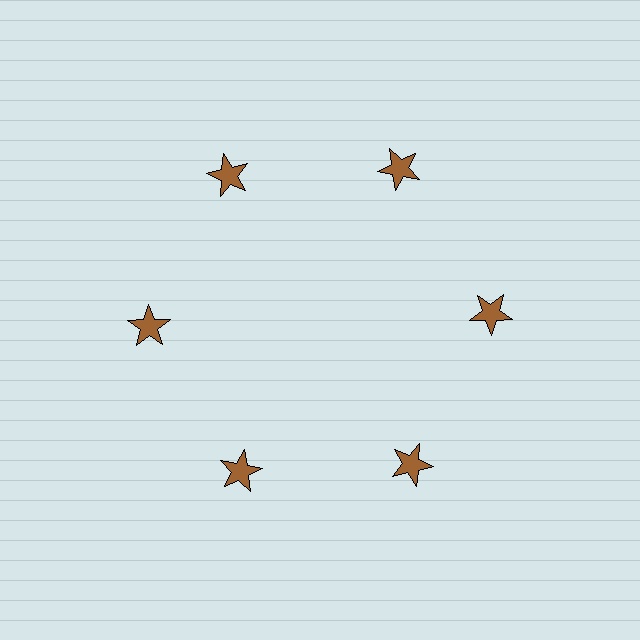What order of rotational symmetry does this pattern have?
This pattern has 6-fold rotational symmetry.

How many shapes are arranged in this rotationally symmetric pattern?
There are 6 shapes, arranged in 6 groups of 1.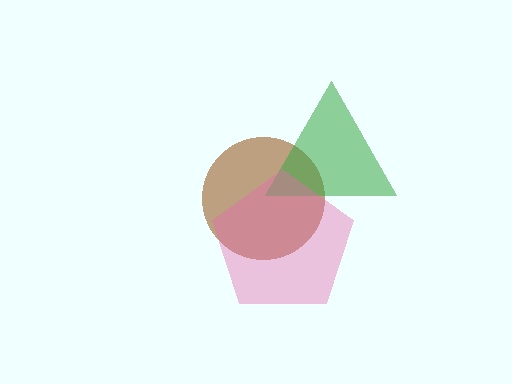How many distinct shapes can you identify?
There are 3 distinct shapes: a brown circle, a green triangle, a pink pentagon.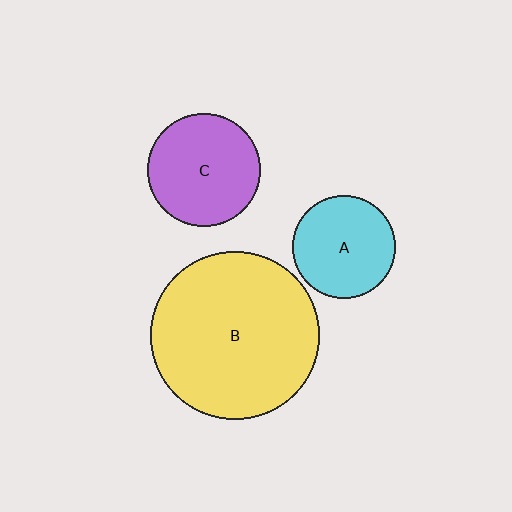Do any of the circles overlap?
No, none of the circles overlap.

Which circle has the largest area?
Circle B (yellow).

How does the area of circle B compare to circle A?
Approximately 2.7 times.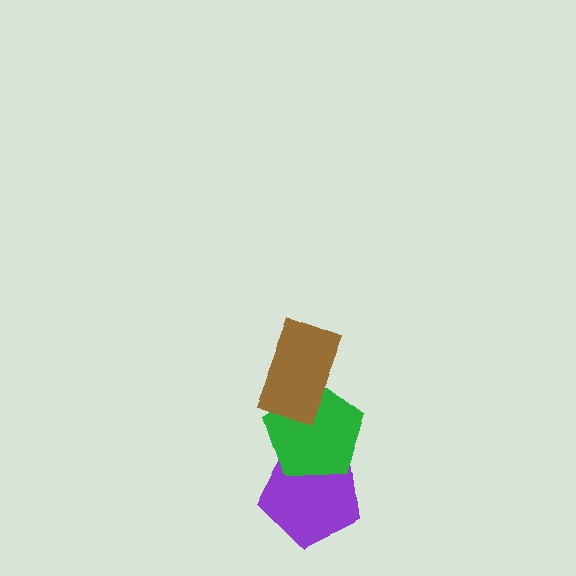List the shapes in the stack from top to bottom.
From top to bottom: the brown rectangle, the green pentagon, the purple pentagon.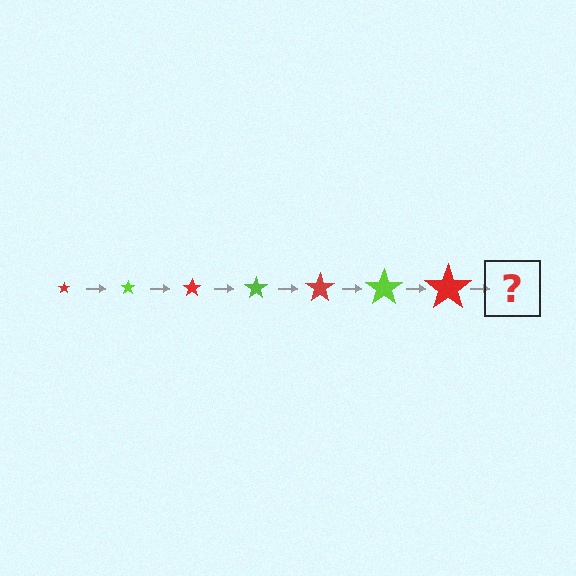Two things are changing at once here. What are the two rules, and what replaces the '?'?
The two rules are that the star grows larger each step and the color cycles through red and lime. The '?' should be a lime star, larger than the previous one.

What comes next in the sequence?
The next element should be a lime star, larger than the previous one.